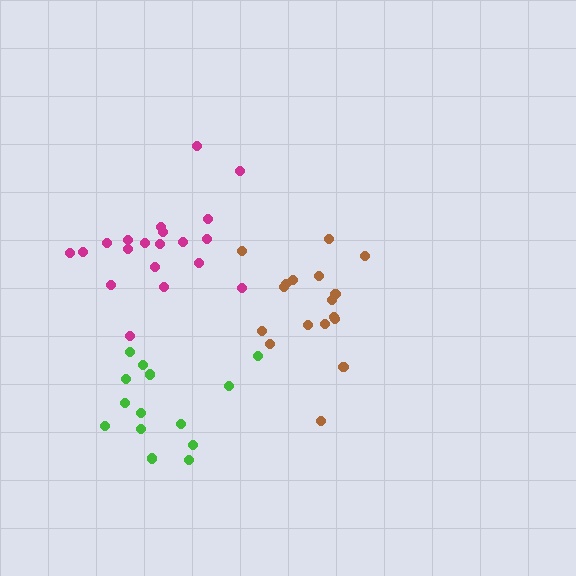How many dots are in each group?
Group 1: 17 dots, Group 2: 14 dots, Group 3: 20 dots (51 total).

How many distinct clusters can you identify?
There are 3 distinct clusters.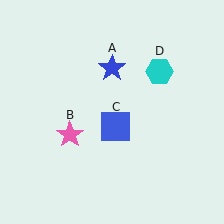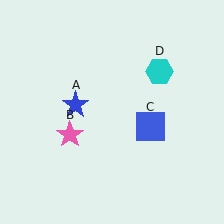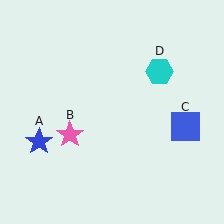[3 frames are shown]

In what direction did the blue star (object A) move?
The blue star (object A) moved down and to the left.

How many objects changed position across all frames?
2 objects changed position: blue star (object A), blue square (object C).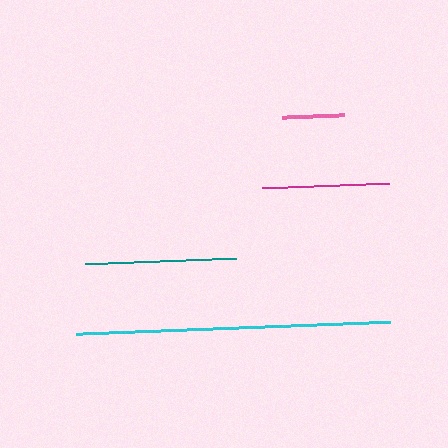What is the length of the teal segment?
The teal segment is approximately 151 pixels long.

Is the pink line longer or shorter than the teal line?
The teal line is longer than the pink line.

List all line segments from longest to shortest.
From longest to shortest: cyan, teal, magenta, pink.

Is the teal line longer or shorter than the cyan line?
The cyan line is longer than the teal line.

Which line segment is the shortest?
The pink line is the shortest at approximately 62 pixels.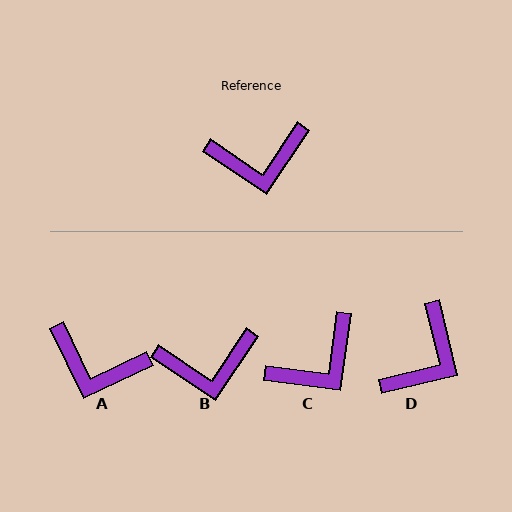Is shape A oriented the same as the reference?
No, it is off by about 31 degrees.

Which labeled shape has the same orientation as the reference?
B.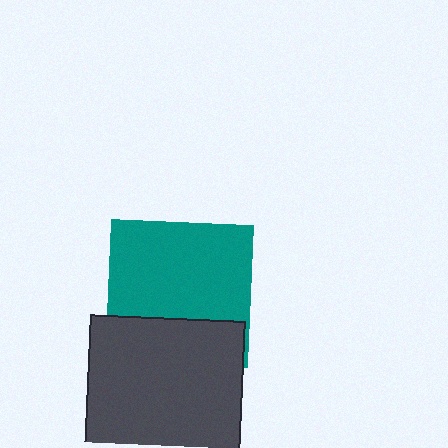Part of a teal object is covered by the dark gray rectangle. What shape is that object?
It is a square.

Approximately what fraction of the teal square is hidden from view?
Roughly 32% of the teal square is hidden behind the dark gray rectangle.